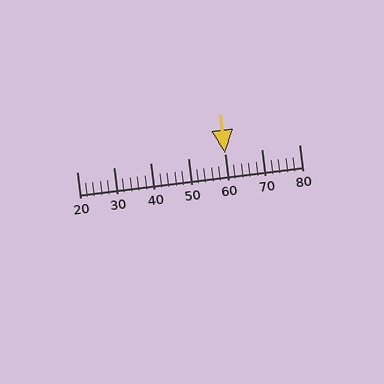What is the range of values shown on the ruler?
The ruler shows values from 20 to 80.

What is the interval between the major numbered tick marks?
The major tick marks are spaced 10 units apart.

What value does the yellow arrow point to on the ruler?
The yellow arrow points to approximately 60.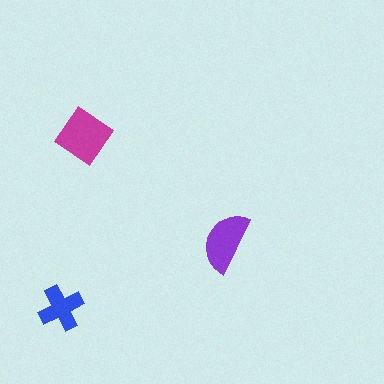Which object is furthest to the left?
The blue cross is leftmost.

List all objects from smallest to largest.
The blue cross, the purple semicircle, the magenta diamond.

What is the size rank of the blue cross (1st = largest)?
3rd.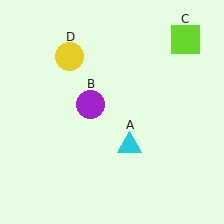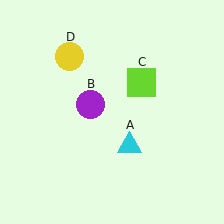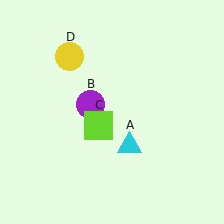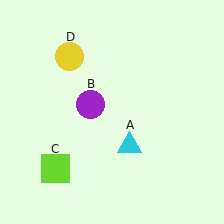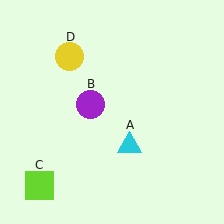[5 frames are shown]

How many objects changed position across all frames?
1 object changed position: lime square (object C).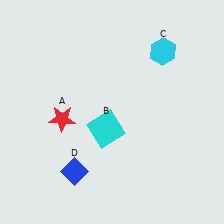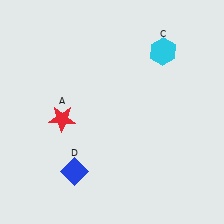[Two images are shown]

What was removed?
The cyan square (B) was removed in Image 2.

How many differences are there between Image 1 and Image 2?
There is 1 difference between the two images.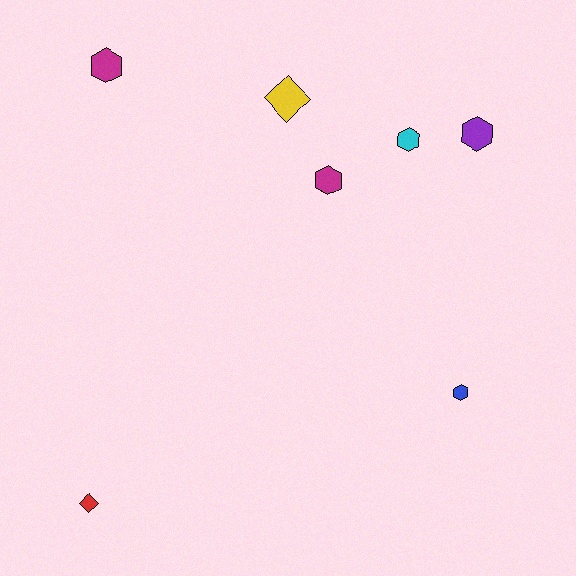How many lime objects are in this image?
There are no lime objects.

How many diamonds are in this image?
There are 2 diamonds.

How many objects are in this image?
There are 7 objects.